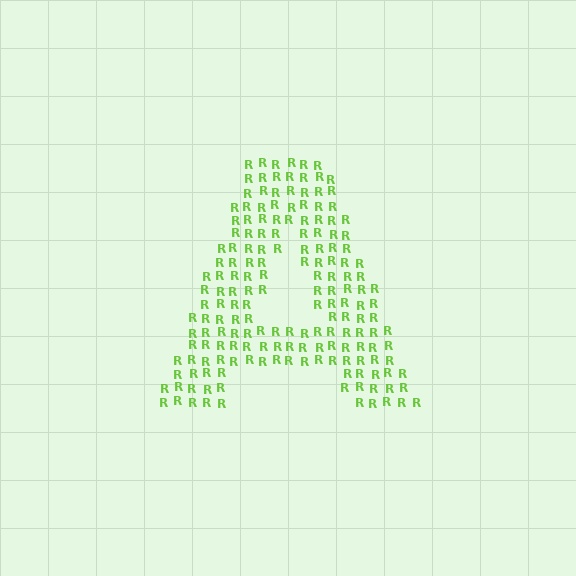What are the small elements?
The small elements are letter R's.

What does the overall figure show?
The overall figure shows the letter A.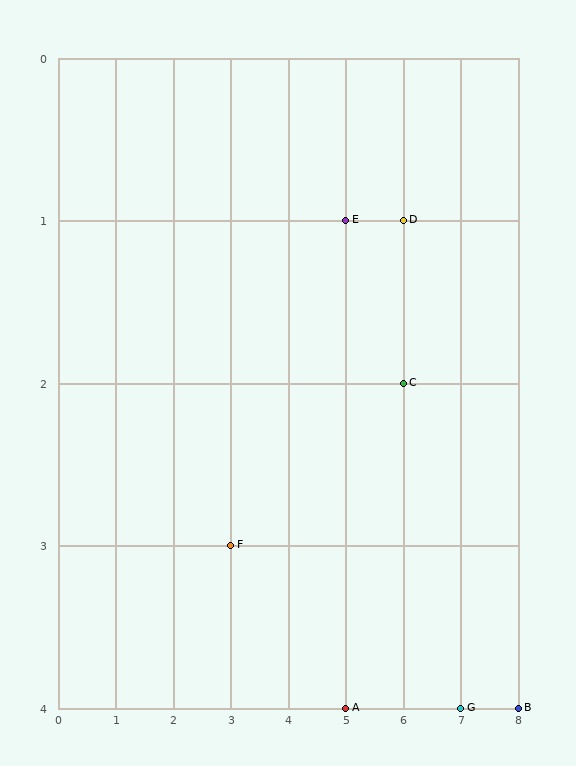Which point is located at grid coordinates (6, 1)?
Point D is at (6, 1).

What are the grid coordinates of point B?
Point B is at grid coordinates (8, 4).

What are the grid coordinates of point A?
Point A is at grid coordinates (5, 4).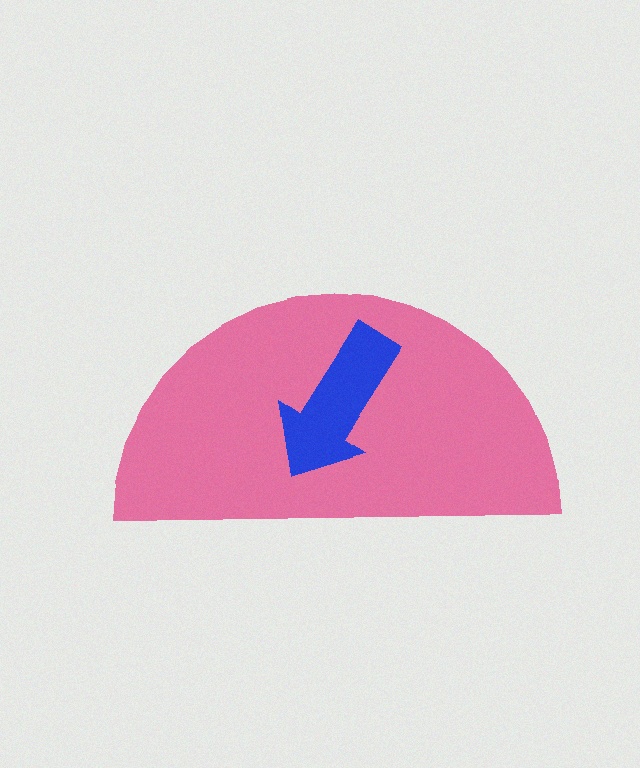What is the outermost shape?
The pink semicircle.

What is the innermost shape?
The blue arrow.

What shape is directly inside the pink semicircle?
The blue arrow.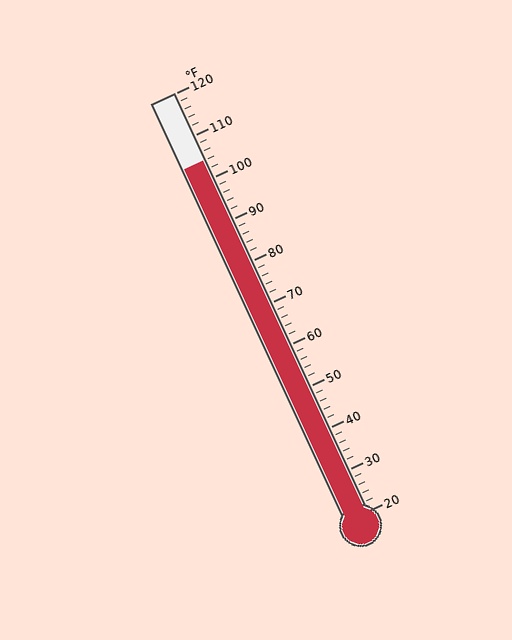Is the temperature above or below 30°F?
The temperature is above 30°F.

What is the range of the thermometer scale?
The thermometer scale ranges from 20°F to 120°F.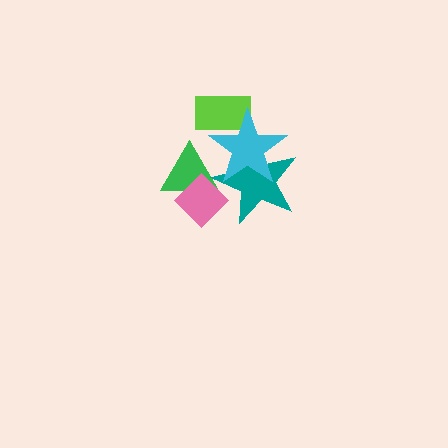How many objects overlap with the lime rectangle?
1 object overlaps with the lime rectangle.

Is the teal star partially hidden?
Yes, it is partially covered by another shape.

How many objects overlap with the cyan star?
3 objects overlap with the cyan star.